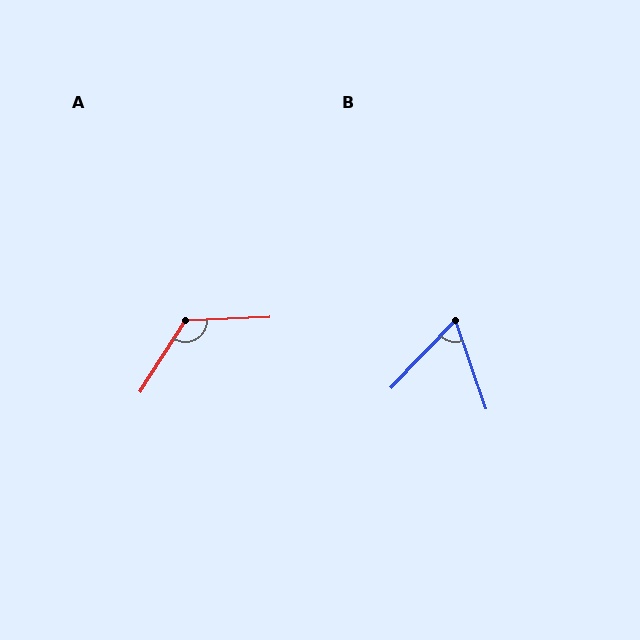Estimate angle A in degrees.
Approximately 125 degrees.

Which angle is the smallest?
B, at approximately 63 degrees.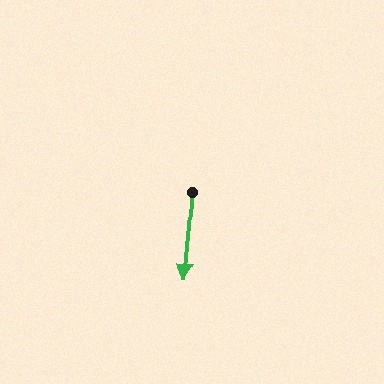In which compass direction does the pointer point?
South.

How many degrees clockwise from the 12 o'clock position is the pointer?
Approximately 185 degrees.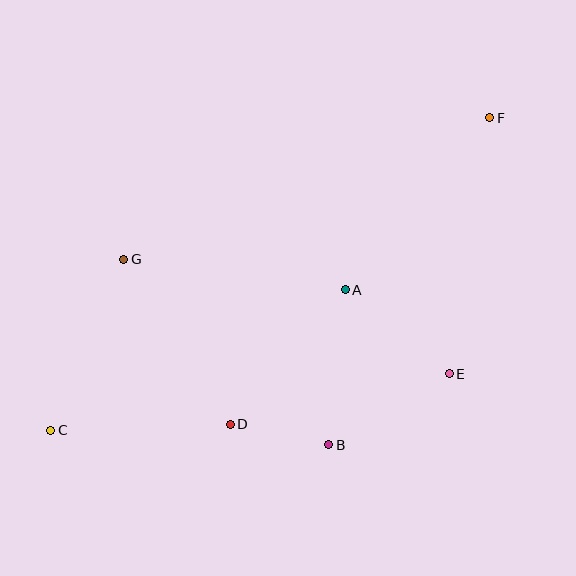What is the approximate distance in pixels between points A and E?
The distance between A and E is approximately 134 pixels.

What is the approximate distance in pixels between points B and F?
The distance between B and F is approximately 364 pixels.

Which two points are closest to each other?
Points B and D are closest to each other.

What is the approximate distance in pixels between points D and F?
The distance between D and F is approximately 402 pixels.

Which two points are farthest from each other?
Points C and F are farthest from each other.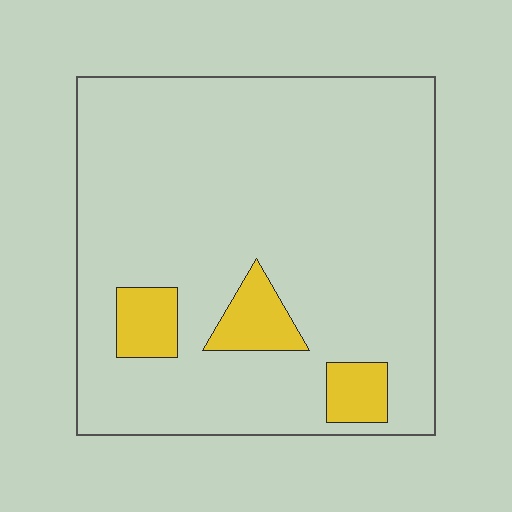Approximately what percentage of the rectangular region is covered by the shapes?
Approximately 10%.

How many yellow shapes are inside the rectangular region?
3.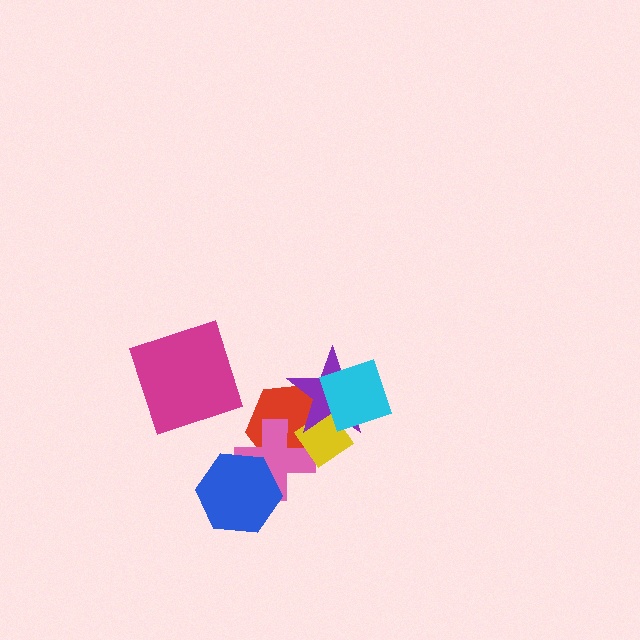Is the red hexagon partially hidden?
Yes, it is partially covered by another shape.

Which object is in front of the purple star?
The cyan diamond is in front of the purple star.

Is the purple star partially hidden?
Yes, it is partially covered by another shape.